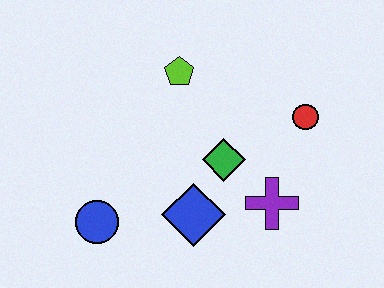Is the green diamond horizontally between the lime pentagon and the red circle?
Yes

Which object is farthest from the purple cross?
The blue circle is farthest from the purple cross.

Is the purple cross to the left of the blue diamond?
No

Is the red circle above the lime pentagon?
No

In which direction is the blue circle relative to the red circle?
The blue circle is to the left of the red circle.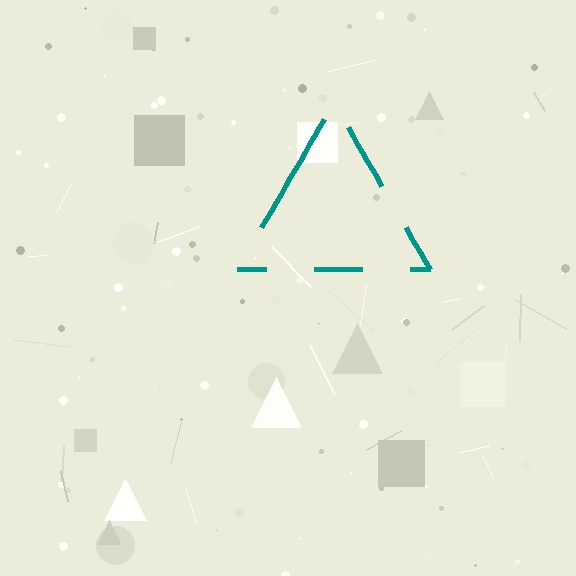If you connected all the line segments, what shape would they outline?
They would outline a triangle.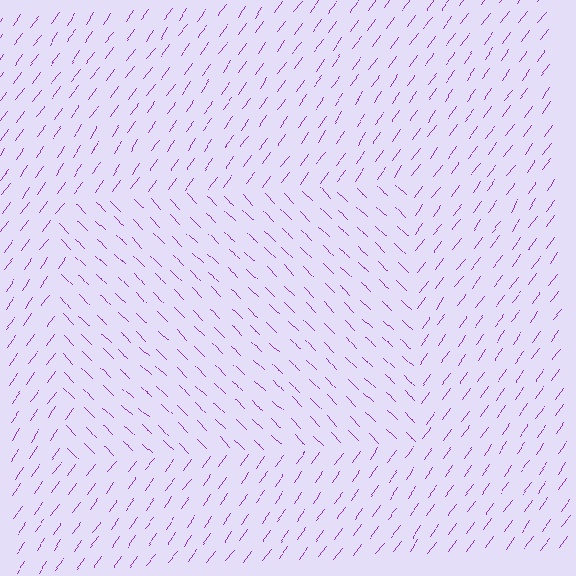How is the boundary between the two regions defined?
The boundary is defined purely by a change in line orientation (approximately 80 degrees difference). All lines are the same color and thickness.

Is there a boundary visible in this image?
Yes, there is a texture boundary formed by a change in line orientation.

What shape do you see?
I see a rectangle.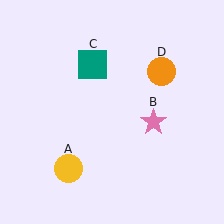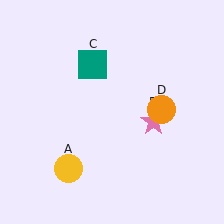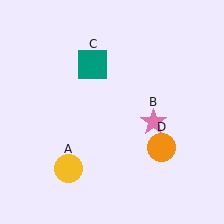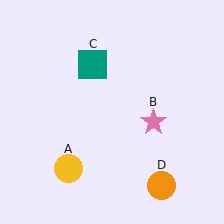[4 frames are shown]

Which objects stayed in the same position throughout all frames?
Yellow circle (object A) and pink star (object B) and teal square (object C) remained stationary.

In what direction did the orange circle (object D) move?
The orange circle (object D) moved down.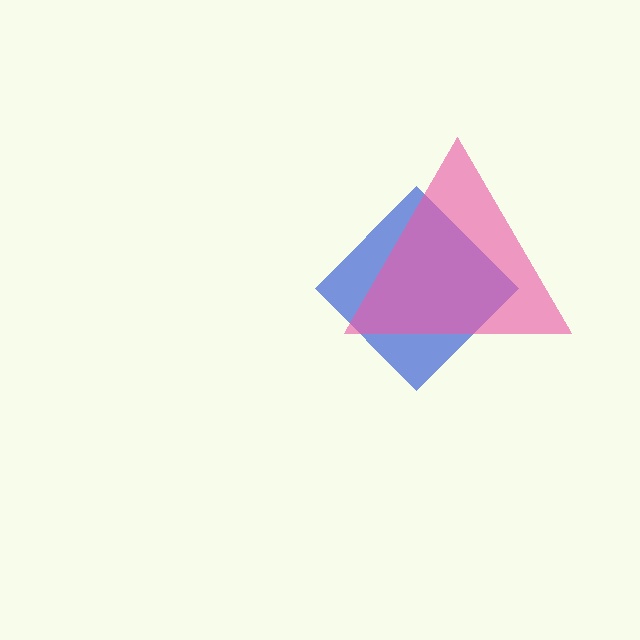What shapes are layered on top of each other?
The layered shapes are: a blue diamond, a pink triangle.